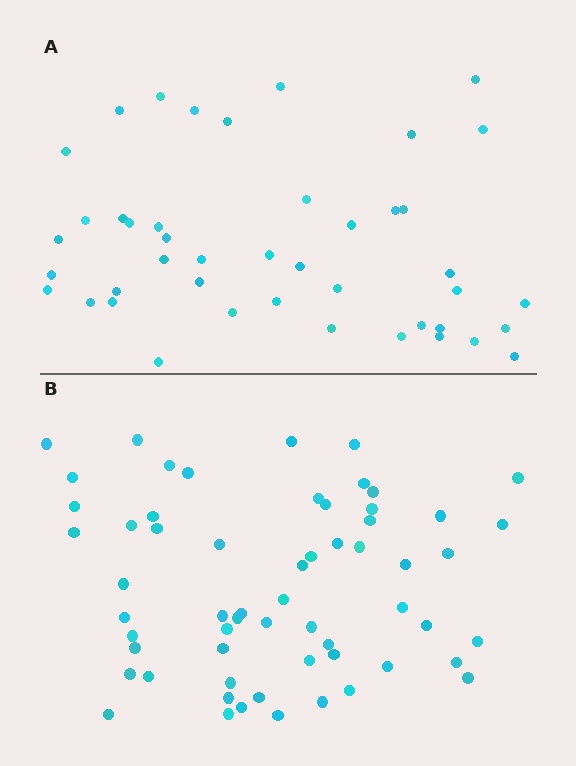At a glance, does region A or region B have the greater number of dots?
Region B (the bottom region) has more dots.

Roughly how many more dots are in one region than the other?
Region B has approximately 15 more dots than region A.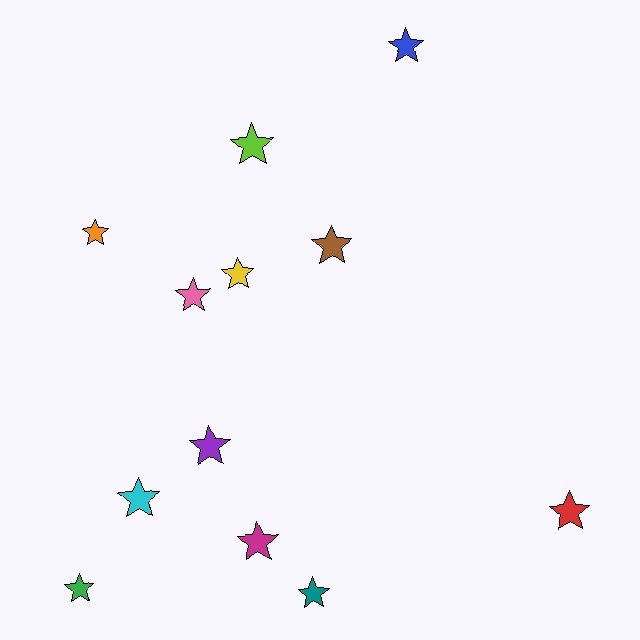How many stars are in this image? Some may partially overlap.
There are 12 stars.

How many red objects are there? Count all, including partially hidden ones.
There is 1 red object.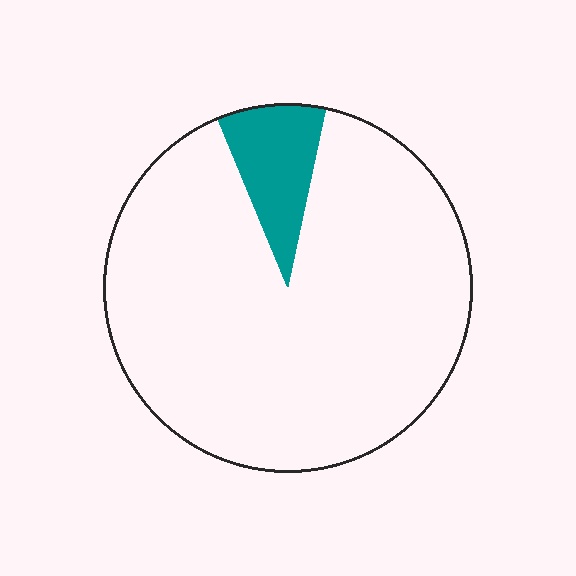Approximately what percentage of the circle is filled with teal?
Approximately 10%.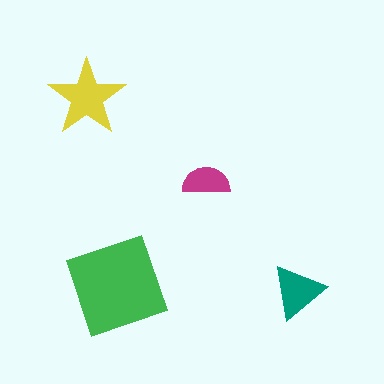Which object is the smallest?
The magenta semicircle.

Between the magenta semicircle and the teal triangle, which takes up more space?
The teal triangle.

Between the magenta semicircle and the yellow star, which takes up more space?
The yellow star.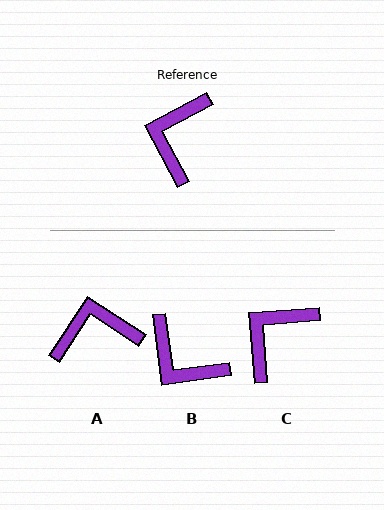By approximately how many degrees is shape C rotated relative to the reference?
Approximately 23 degrees clockwise.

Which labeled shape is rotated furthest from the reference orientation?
B, about 70 degrees away.